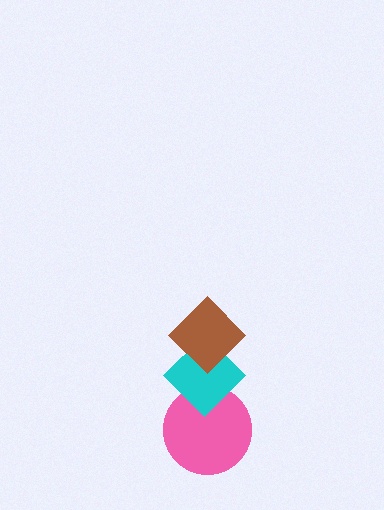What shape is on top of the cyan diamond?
The brown diamond is on top of the cyan diamond.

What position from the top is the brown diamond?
The brown diamond is 1st from the top.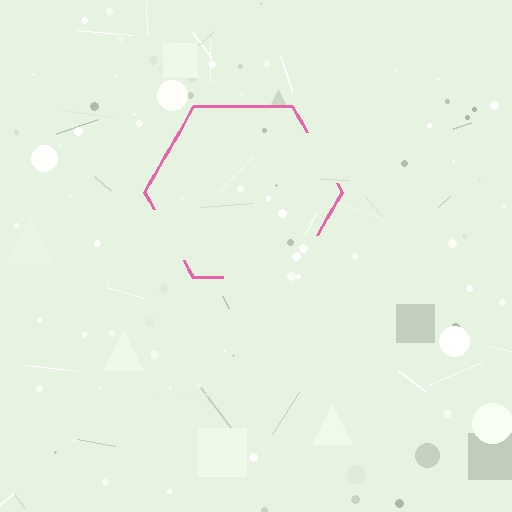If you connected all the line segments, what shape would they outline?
They would outline a hexagon.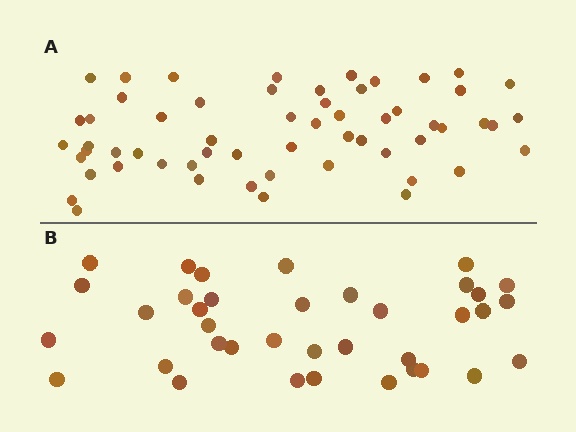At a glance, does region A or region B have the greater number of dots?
Region A (the top region) has more dots.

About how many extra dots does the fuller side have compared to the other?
Region A has approximately 20 more dots than region B.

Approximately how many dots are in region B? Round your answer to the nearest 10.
About 40 dots. (The exact count is 37, which rounds to 40.)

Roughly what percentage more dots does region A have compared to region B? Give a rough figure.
About 55% more.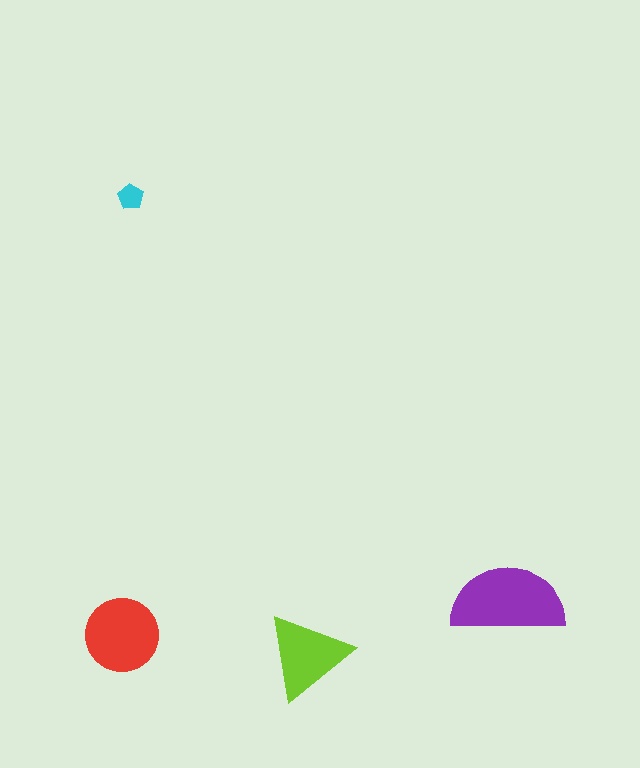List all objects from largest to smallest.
The purple semicircle, the red circle, the lime triangle, the cyan pentagon.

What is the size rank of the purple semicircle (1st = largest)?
1st.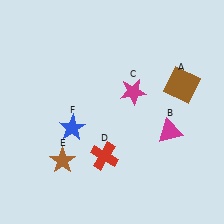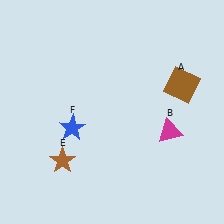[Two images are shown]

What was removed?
The magenta star (C), the red cross (D) were removed in Image 2.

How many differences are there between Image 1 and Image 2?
There are 2 differences between the two images.